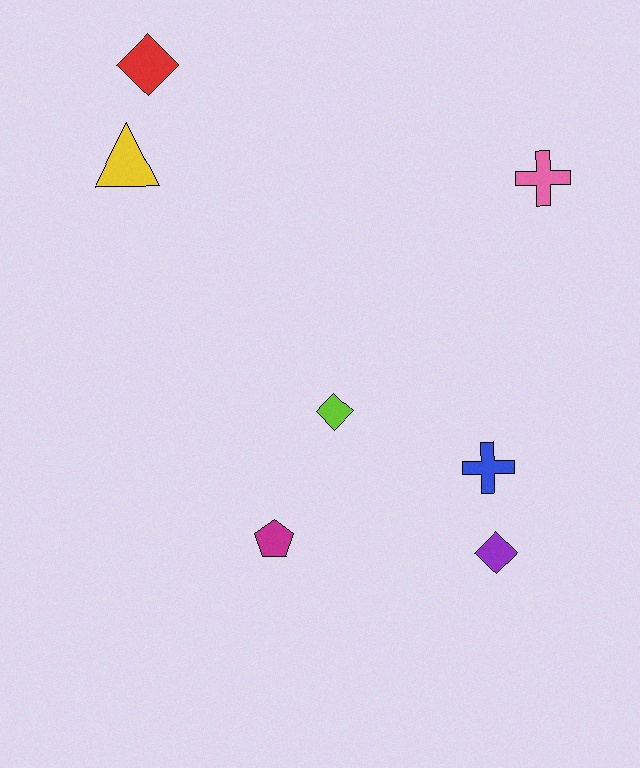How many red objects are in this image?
There is 1 red object.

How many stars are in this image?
There are no stars.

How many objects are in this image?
There are 7 objects.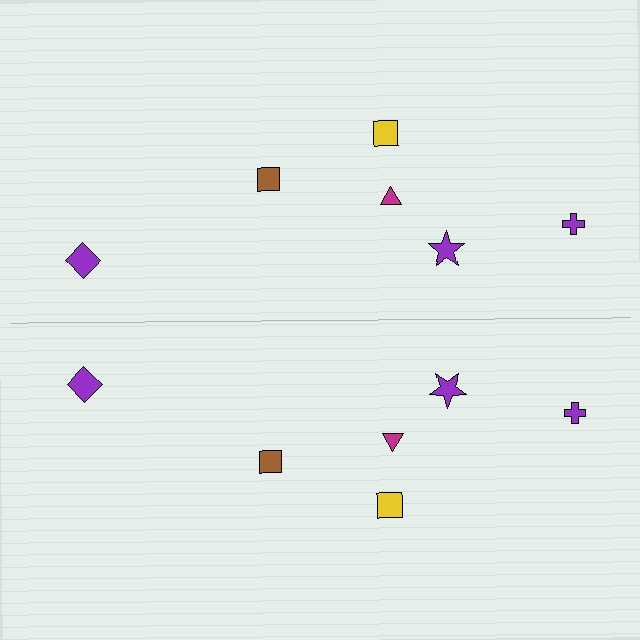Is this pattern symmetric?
Yes, this pattern has bilateral (reflection) symmetry.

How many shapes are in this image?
There are 12 shapes in this image.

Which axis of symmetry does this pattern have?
The pattern has a horizontal axis of symmetry running through the center of the image.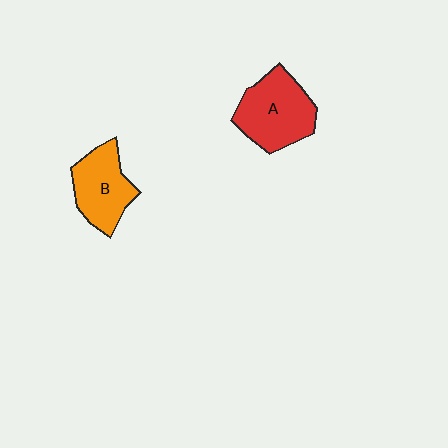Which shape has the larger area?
Shape A (red).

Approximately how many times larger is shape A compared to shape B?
Approximately 1.2 times.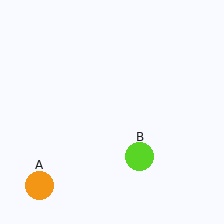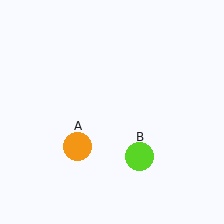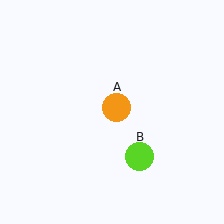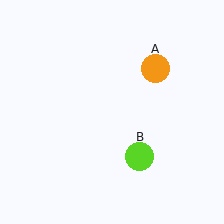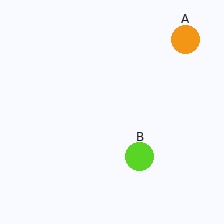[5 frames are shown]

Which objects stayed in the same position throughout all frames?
Lime circle (object B) remained stationary.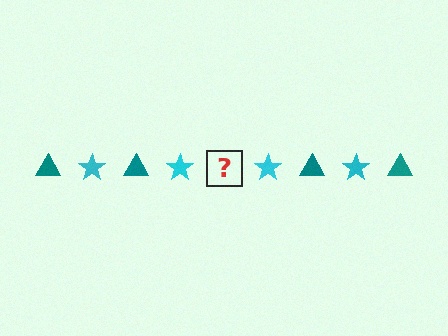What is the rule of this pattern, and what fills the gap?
The rule is that the pattern alternates between teal triangle and cyan star. The gap should be filled with a teal triangle.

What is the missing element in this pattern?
The missing element is a teal triangle.